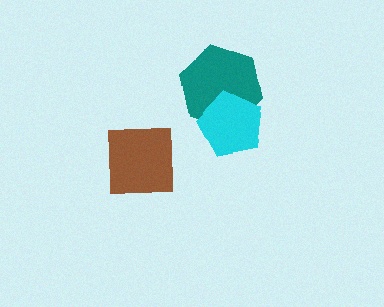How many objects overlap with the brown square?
0 objects overlap with the brown square.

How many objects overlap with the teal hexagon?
1 object overlaps with the teal hexagon.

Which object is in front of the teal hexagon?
The cyan pentagon is in front of the teal hexagon.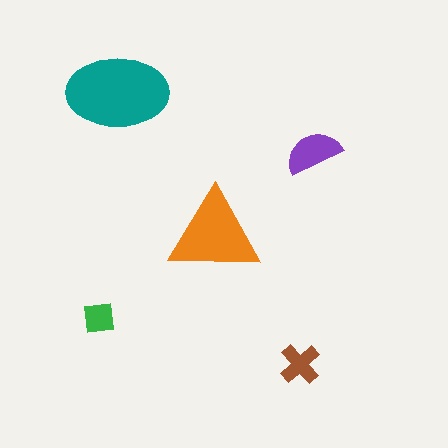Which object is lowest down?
The brown cross is bottommost.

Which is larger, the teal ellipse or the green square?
The teal ellipse.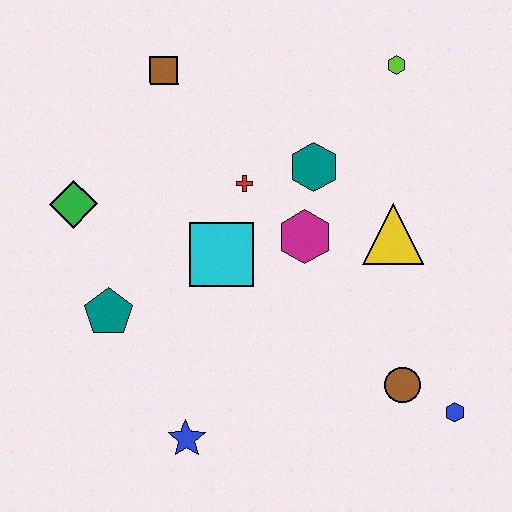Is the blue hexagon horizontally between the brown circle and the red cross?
No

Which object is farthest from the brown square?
The blue hexagon is farthest from the brown square.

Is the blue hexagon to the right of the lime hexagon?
Yes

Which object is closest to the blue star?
The teal pentagon is closest to the blue star.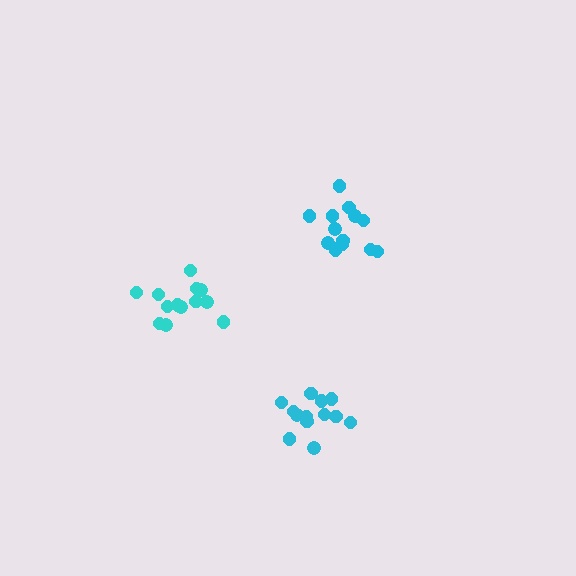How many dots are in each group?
Group 1: 13 dots, Group 2: 13 dots, Group 3: 13 dots (39 total).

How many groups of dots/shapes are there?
There are 3 groups.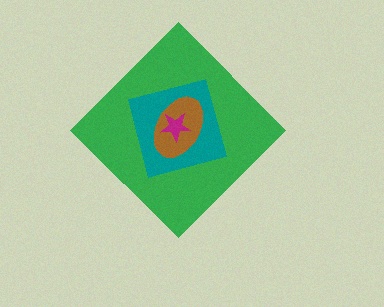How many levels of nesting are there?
4.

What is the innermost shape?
The magenta star.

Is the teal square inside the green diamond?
Yes.